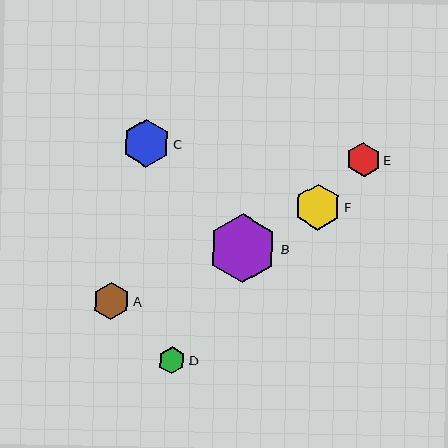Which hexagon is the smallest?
Hexagon D is the smallest with a size of approximately 27 pixels.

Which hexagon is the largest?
Hexagon B is the largest with a size of approximately 69 pixels.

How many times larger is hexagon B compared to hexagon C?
Hexagon B is approximately 1.4 times the size of hexagon C.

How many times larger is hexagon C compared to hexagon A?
Hexagon C is approximately 1.3 times the size of hexagon A.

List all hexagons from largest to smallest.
From largest to smallest: B, C, F, A, E, D.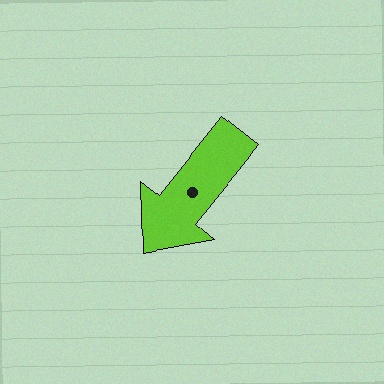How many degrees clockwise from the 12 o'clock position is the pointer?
Approximately 219 degrees.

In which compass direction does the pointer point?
Southwest.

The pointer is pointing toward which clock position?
Roughly 7 o'clock.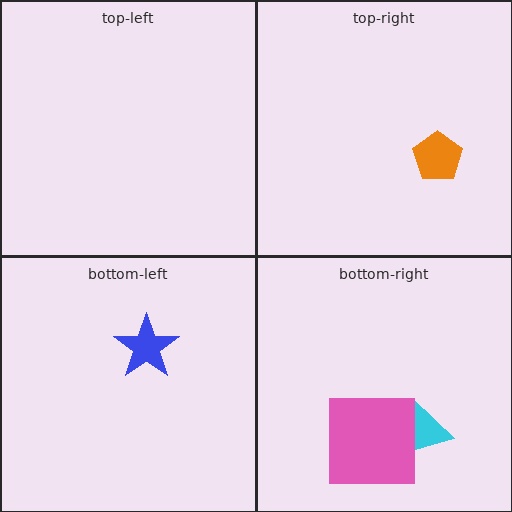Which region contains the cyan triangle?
The bottom-right region.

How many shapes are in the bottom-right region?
2.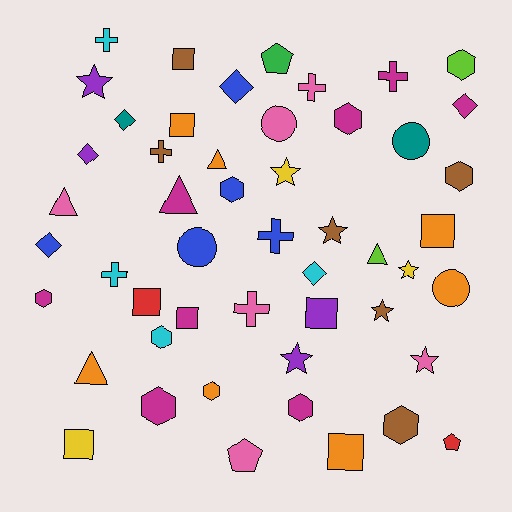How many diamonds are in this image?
There are 6 diamonds.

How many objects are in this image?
There are 50 objects.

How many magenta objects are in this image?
There are 8 magenta objects.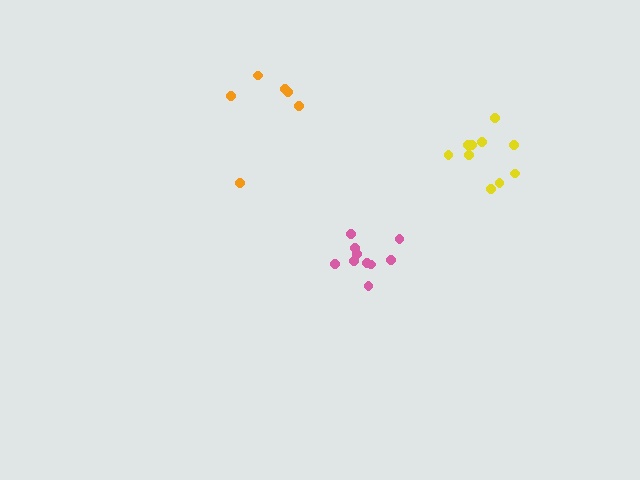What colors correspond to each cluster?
The clusters are colored: orange, yellow, pink.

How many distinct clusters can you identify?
There are 3 distinct clusters.